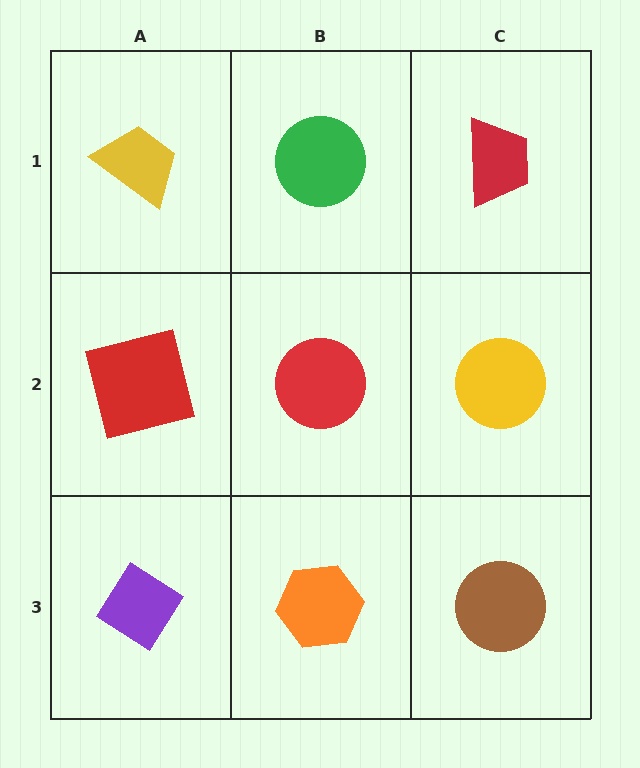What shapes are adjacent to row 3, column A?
A red square (row 2, column A), an orange hexagon (row 3, column B).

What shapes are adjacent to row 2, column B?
A green circle (row 1, column B), an orange hexagon (row 3, column B), a red square (row 2, column A), a yellow circle (row 2, column C).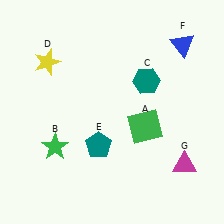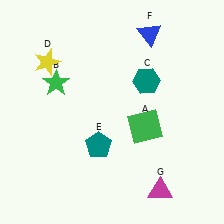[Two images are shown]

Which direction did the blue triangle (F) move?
The blue triangle (F) moved left.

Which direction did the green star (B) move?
The green star (B) moved up.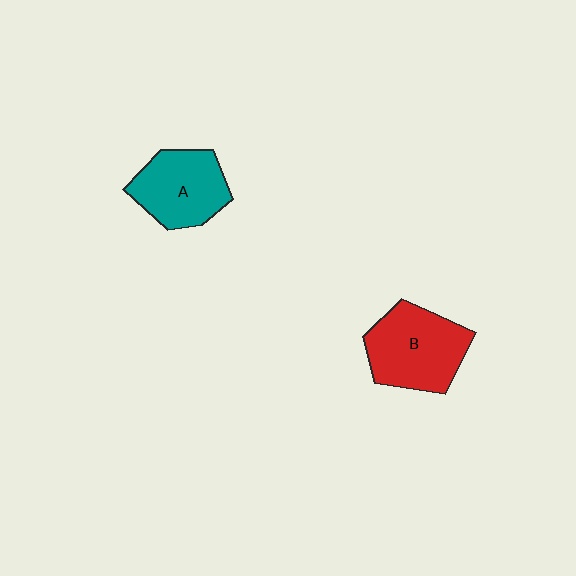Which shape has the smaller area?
Shape A (teal).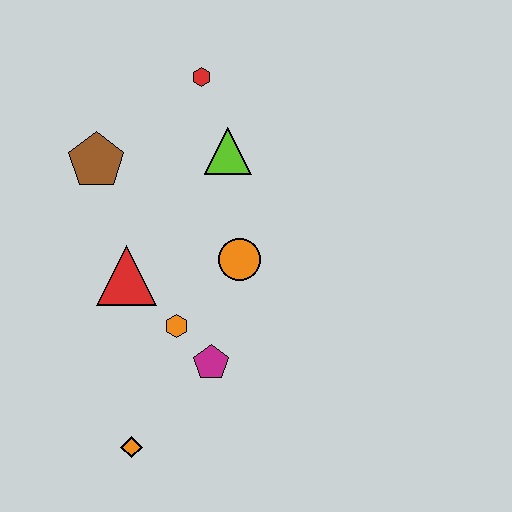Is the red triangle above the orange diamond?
Yes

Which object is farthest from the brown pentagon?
The orange diamond is farthest from the brown pentagon.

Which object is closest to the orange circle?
The orange hexagon is closest to the orange circle.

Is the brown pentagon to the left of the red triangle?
Yes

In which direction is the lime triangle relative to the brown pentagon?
The lime triangle is to the right of the brown pentagon.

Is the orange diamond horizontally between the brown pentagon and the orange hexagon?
Yes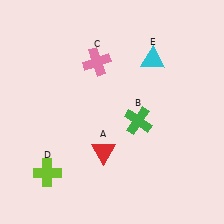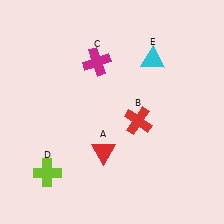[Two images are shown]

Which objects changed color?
B changed from green to red. C changed from pink to magenta.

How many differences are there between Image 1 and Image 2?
There are 2 differences between the two images.